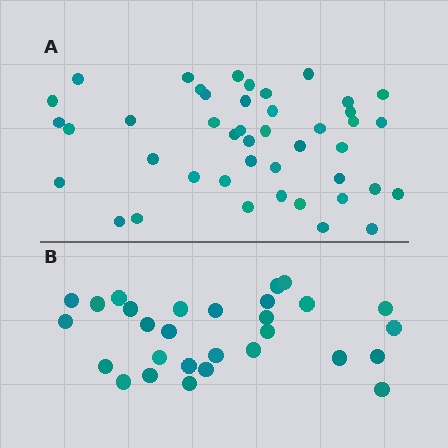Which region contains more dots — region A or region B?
Region A (the top region) has more dots.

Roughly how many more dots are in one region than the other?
Region A has approximately 15 more dots than region B.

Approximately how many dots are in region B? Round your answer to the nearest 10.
About 30 dots. (The exact count is 29, which rounds to 30.)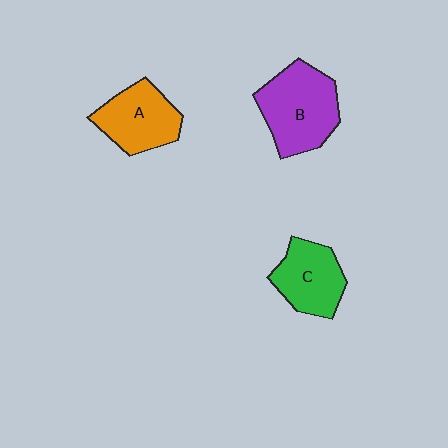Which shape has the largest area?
Shape B (purple).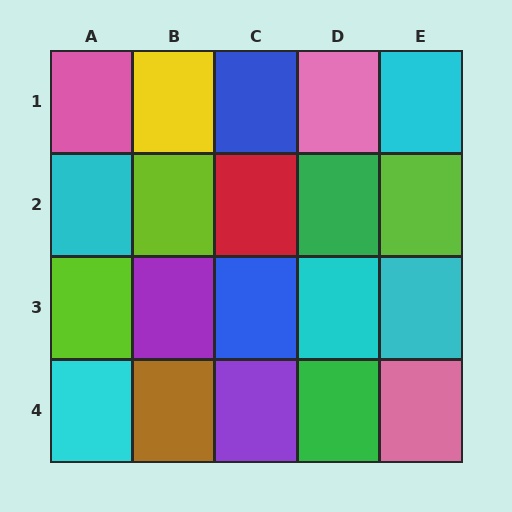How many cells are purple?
2 cells are purple.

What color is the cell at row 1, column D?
Pink.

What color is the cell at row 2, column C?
Red.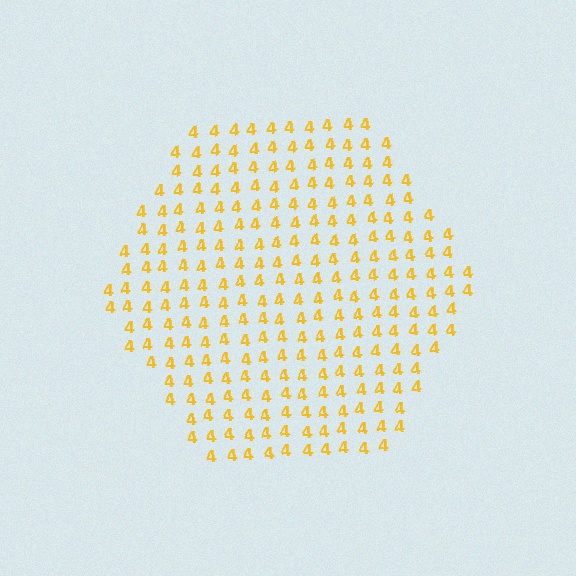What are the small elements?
The small elements are digit 4's.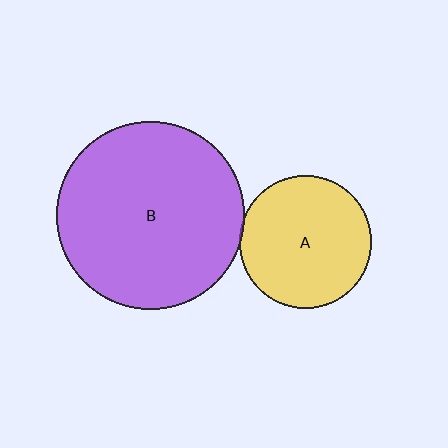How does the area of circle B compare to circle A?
Approximately 2.0 times.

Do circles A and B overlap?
Yes.